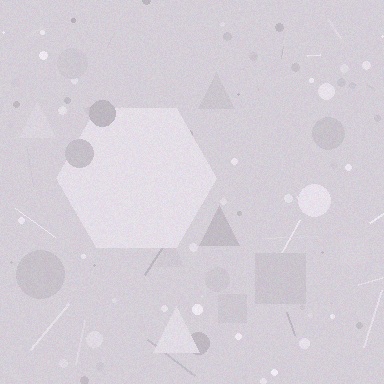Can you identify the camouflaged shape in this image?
The camouflaged shape is a hexagon.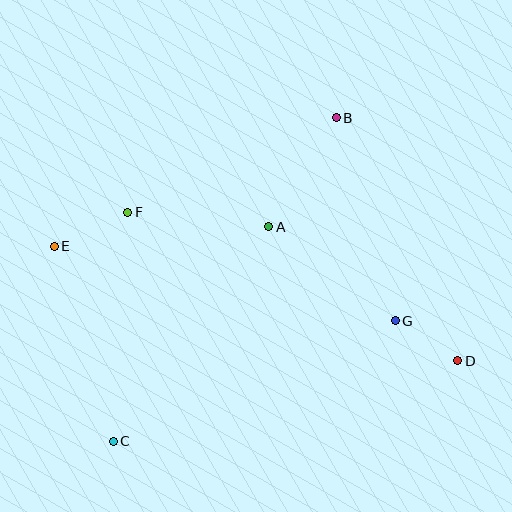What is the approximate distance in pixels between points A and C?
The distance between A and C is approximately 265 pixels.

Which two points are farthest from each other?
Points D and E are farthest from each other.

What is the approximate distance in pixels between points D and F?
The distance between D and F is approximately 362 pixels.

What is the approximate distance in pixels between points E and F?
The distance between E and F is approximately 81 pixels.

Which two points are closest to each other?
Points D and G are closest to each other.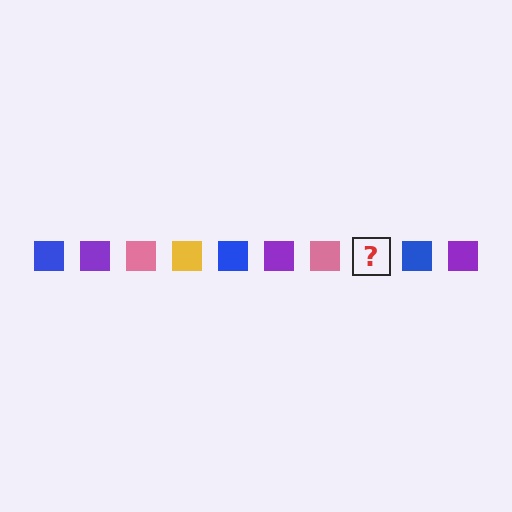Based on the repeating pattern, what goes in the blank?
The blank should be a yellow square.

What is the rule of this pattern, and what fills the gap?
The rule is that the pattern cycles through blue, purple, pink, yellow squares. The gap should be filled with a yellow square.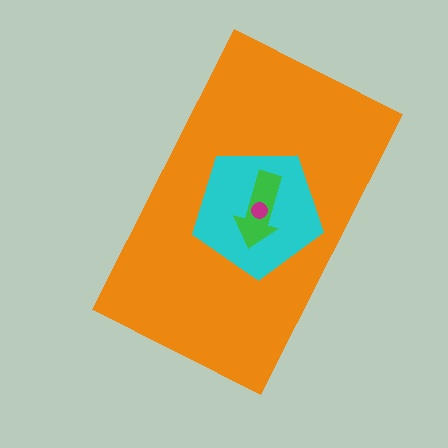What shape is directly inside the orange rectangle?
The cyan pentagon.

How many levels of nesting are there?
4.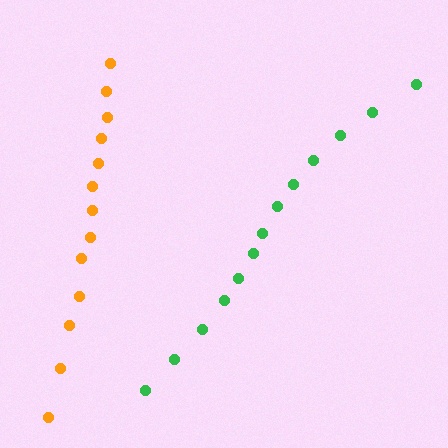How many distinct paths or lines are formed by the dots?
There are 2 distinct paths.